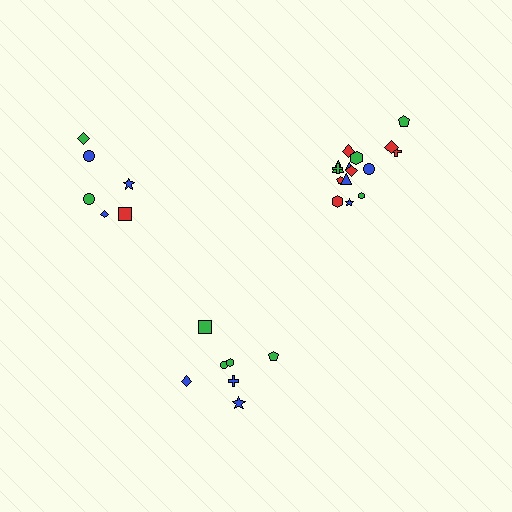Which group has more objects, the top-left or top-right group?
The top-right group.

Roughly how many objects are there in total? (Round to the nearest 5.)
Roughly 30 objects in total.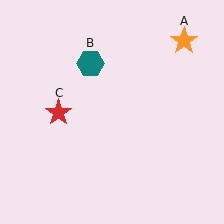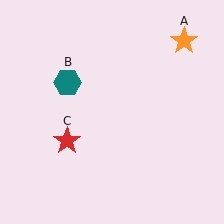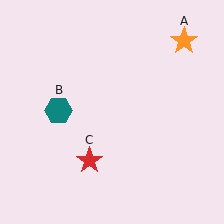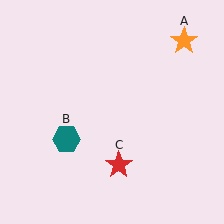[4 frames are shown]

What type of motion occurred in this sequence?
The teal hexagon (object B), red star (object C) rotated counterclockwise around the center of the scene.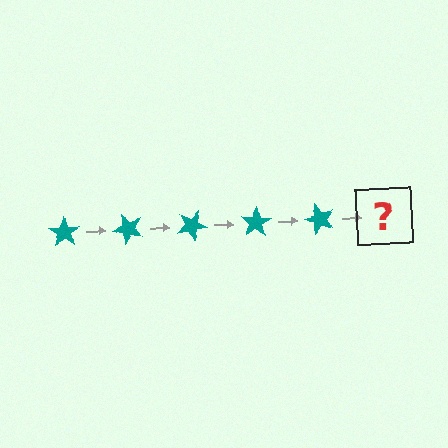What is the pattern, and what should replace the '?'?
The pattern is that the star rotates 50 degrees each step. The '?' should be a teal star rotated 250 degrees.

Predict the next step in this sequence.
The next step is a teal star rotated 250 degrees.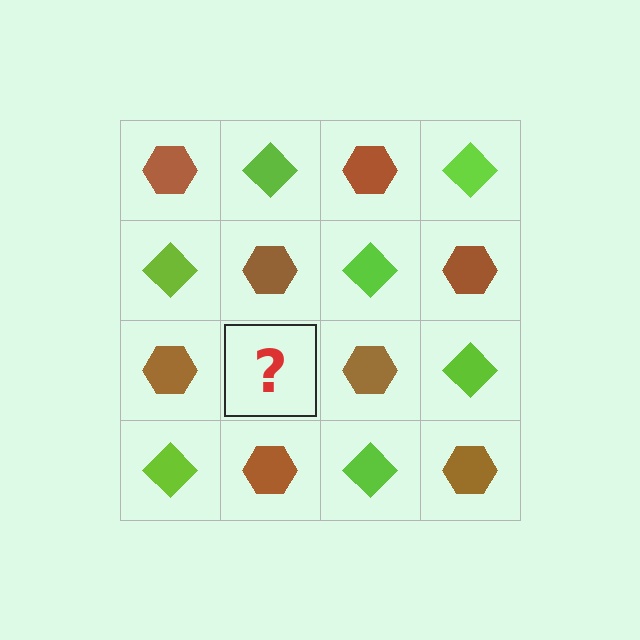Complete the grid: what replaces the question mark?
The question mark should be replaced with a lime diamond.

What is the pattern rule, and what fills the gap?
The rule is that it alternates brown hexagon and lime diamond in a checkerboard pattern. The gap should be filled with a lime diamond.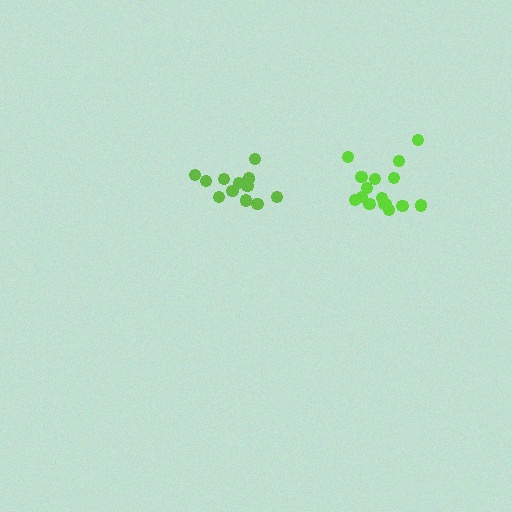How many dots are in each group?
Group 1: 16 dots, Group 2: 12 dots (28 total).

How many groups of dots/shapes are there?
There are 2 groups.